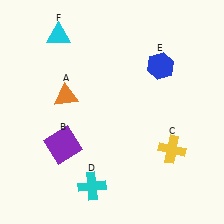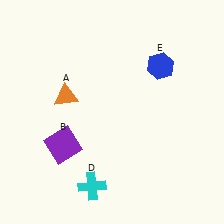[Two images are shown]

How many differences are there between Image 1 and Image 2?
There are 2 differences between the two images.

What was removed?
The yellow cross (C), the cyan triangle (F) were removed in Image 2.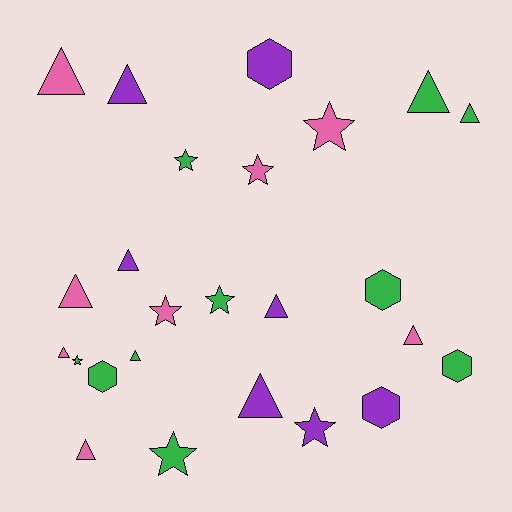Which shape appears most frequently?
Triangle, with 12 objects.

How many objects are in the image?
There are 25 objects.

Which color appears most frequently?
Green, with 10 objects.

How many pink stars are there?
There are 3 pink stars.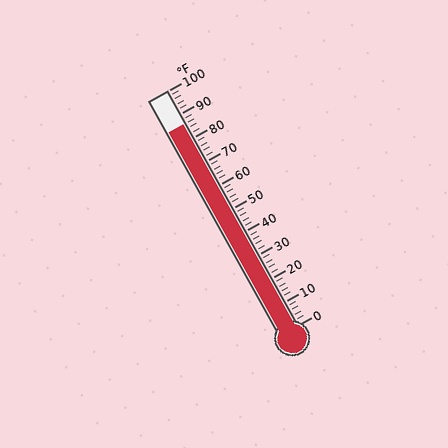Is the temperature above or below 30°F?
The temperature is above 30°F.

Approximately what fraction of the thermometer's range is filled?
The thermometer is filled to approximately 85% of its range.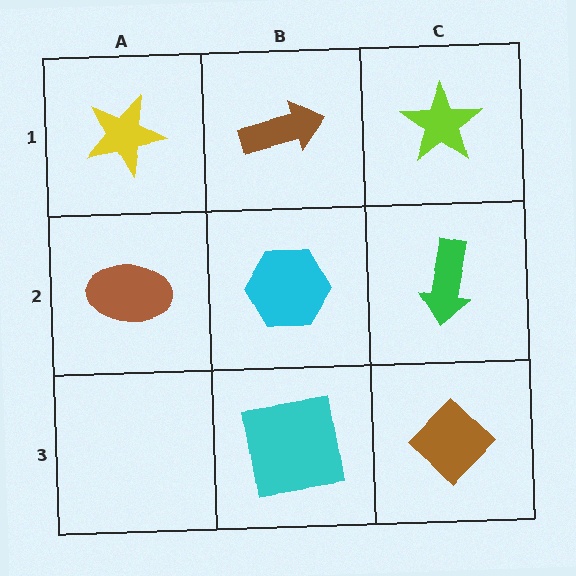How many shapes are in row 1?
3 shapes.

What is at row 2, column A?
A brown ellipse.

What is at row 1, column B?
A brown arrow.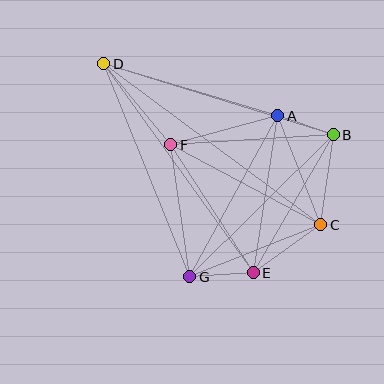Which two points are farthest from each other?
Points C and D are farthest from each other.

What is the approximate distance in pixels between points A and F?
The distance between A and F is approximately 111 pixels.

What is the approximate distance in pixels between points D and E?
The distance between D and E is approximately 257 pixels.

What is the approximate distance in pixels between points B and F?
The distance between B and F is approximately 163 pixels.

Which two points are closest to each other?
Points A and B are closest to each other.